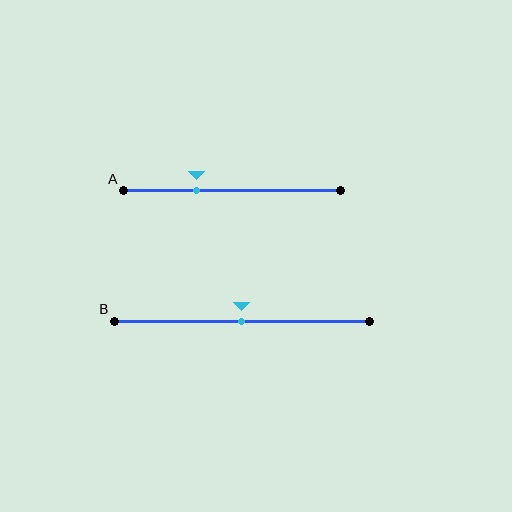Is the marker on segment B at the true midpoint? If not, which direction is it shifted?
Yes, the marker on segment B is at the true midpoint.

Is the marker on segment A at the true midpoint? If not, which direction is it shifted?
No, the marker on segment A is shifted to the left by about 16% of the segment length.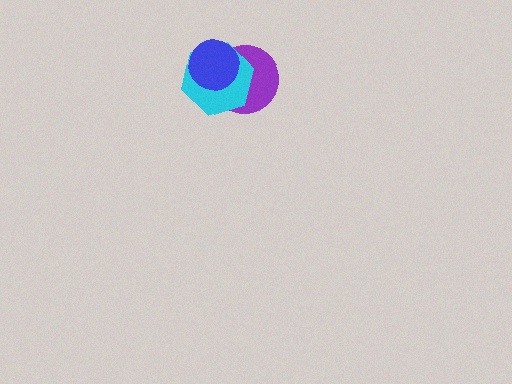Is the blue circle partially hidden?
No, no other shape covers it.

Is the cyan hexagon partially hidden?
Yes, it is partially covered by another shape.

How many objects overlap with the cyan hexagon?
2 objects overlap with the cyan hexagon.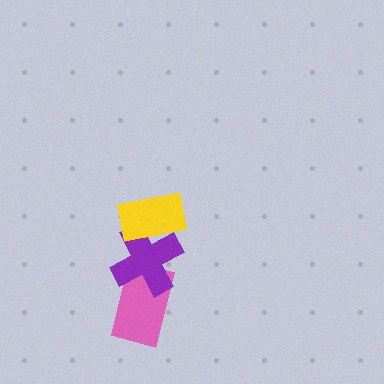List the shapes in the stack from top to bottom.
From top to bottom: the yellow rectangle, the purple cross, the pink rectangle.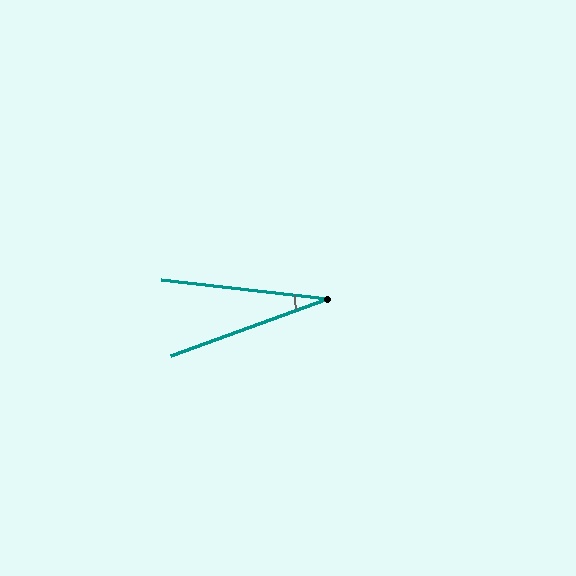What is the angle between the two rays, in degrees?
Approximately 26 degrees.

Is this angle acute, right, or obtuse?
It is acute.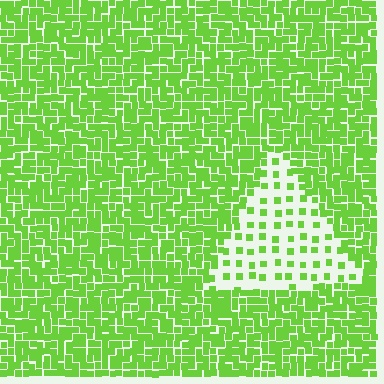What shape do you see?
I see a triangle.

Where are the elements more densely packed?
The elements are more densely packed outside the triangle boundary.